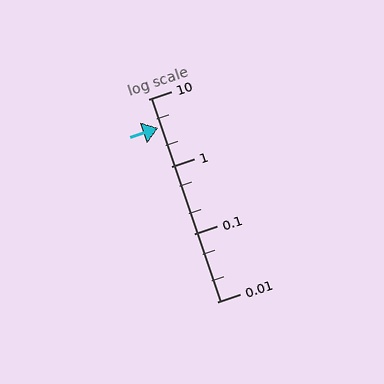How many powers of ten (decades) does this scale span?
The scale spans 3 decades, from 0.01 to 10.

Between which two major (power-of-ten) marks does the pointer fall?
The pointer is between 1 and 10.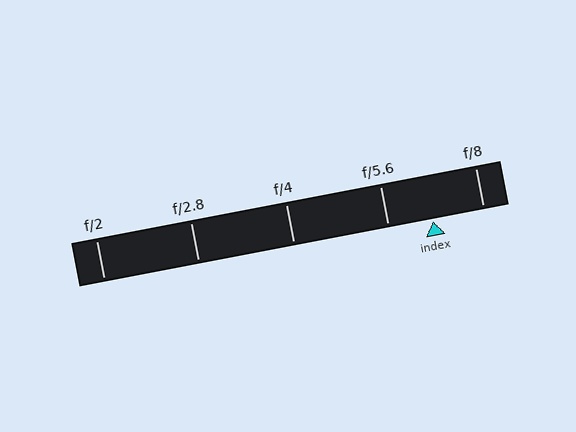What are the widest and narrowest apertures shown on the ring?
The widest aperture shown is f/2 and the narrowest is f/8.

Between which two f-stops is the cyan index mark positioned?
The index mark is between f/5.6 and f/8.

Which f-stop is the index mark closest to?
The index mark is closest to f/5.6.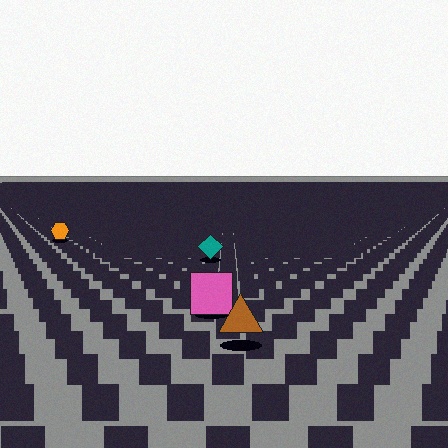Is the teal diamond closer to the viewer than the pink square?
No. The pink square is closer — you can tell from the texture gradient: the ground texture is coarser near it.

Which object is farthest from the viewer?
The orange hexagon is farthest from the viewer. It appears smaller and the ground texture around it is denser.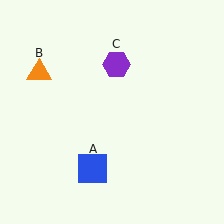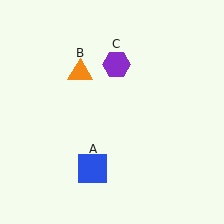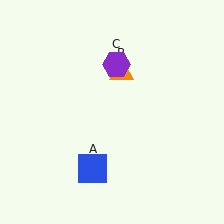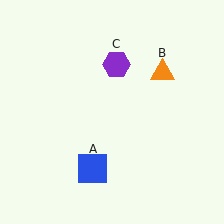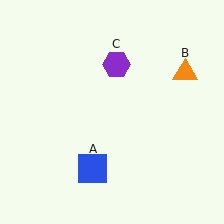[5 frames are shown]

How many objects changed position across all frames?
1 object changed position: orange triangle (object B).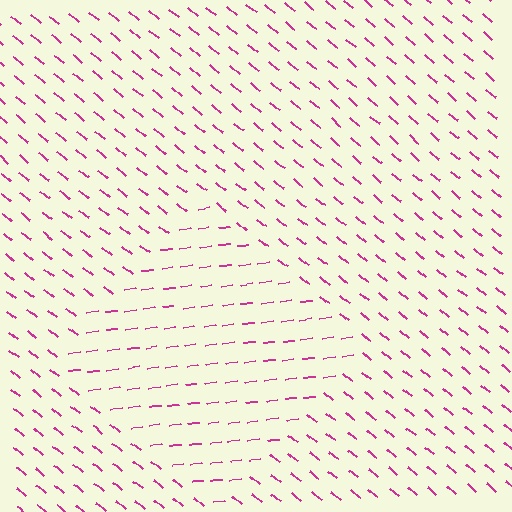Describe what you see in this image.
The image is filled with small magenta line segments. A diamond region in the image has lines oriented differently from the surrounding lines, creating a visible texture boundary.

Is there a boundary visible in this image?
Yes, there is a texture boundary formed by a change in line orientation.